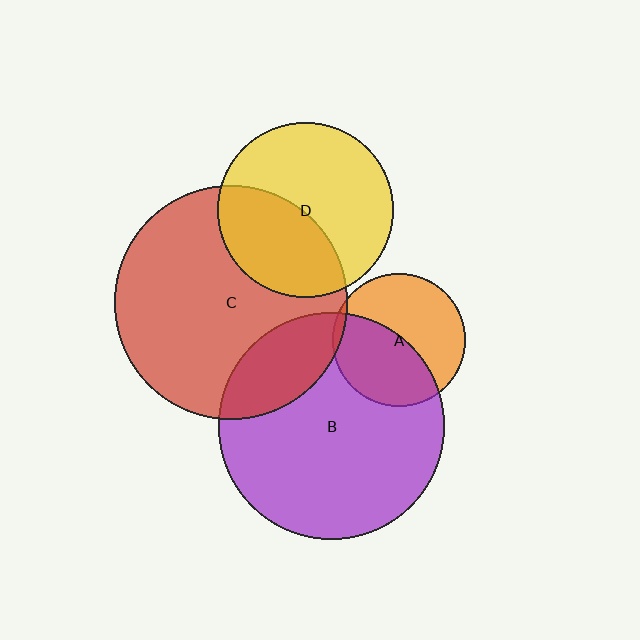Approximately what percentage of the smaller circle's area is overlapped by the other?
Approximately 45%.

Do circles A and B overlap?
Yes.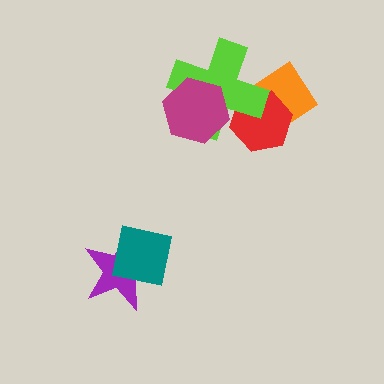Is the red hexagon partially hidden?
Yes, it is partially covered by another shape.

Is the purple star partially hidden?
Yes, it is partially covered by another shape.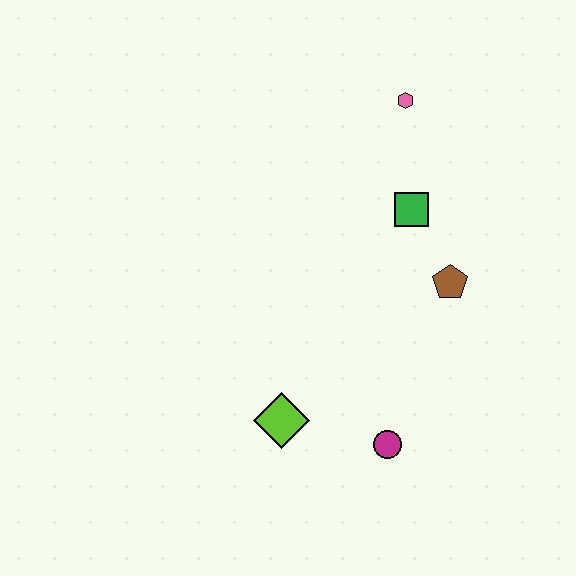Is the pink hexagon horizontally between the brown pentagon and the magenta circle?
Yes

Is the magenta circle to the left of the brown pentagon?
Yes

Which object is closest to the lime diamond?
The magenta circle is closest to the lime diamond.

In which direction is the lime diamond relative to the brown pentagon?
The lime diamond is to the left of the brown pentagon.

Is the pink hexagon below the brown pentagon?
No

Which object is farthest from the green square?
The lime diamond is farthest from the green square.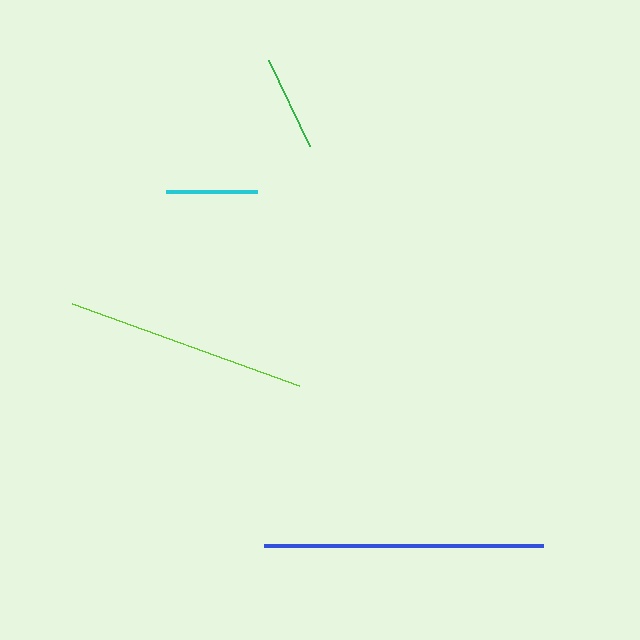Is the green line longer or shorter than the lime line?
The lime line is longer than the green line.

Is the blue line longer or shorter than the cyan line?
The blue line is longer than the cyan line.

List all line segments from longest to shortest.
From longest to shortest: blue, lime, green, cyan.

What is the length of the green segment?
The green segment is approximately 95 pixels long.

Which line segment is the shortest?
The cyan line is the shortest at approximately 91 pixels.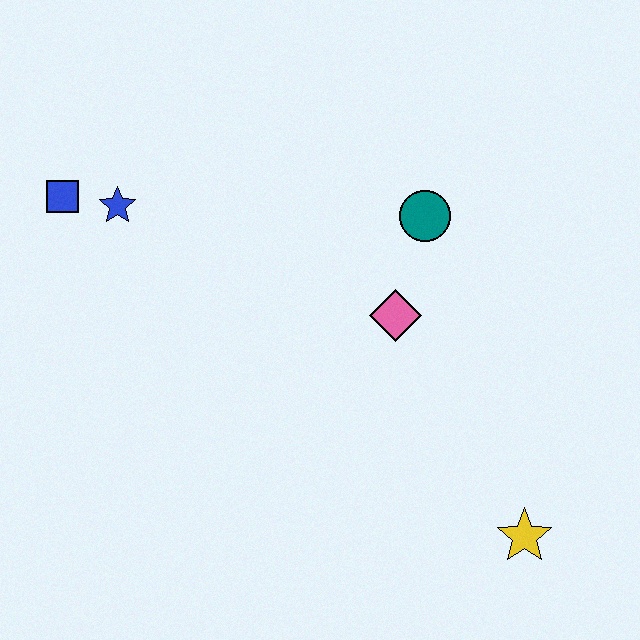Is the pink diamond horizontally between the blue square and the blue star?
No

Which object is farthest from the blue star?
The yellow star is farthest from the blue star.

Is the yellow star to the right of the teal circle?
Yes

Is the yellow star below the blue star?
Yes